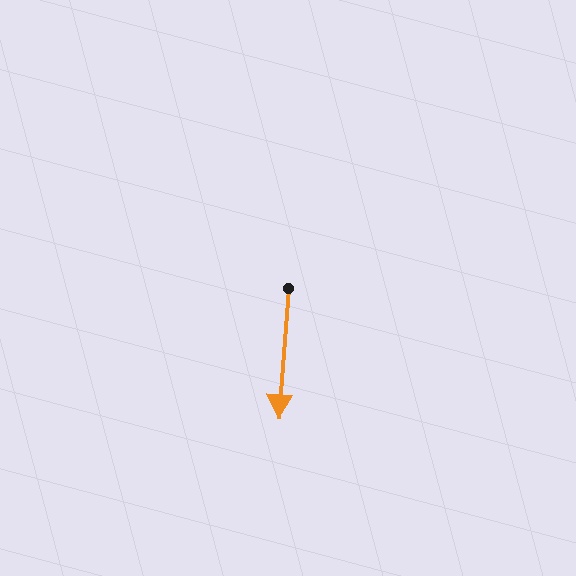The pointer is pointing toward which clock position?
Roughly 6 o'clock.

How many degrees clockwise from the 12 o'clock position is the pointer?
Approximately 184 degrees.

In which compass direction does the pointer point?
South.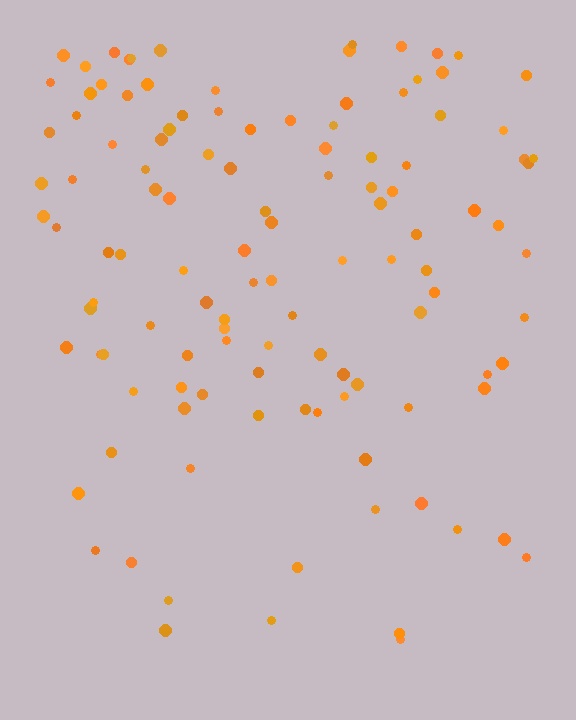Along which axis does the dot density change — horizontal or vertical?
Vertical.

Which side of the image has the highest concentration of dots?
The top.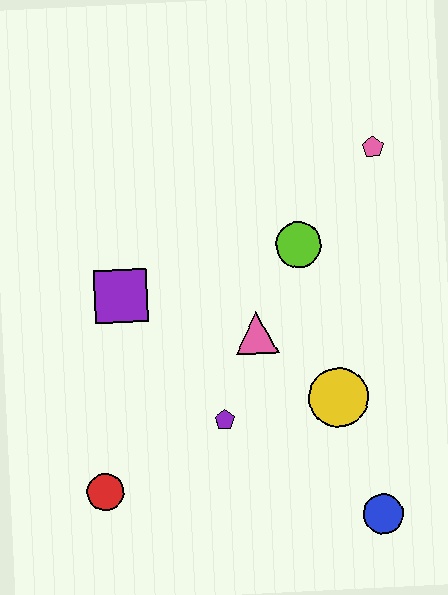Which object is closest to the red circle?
The purple pentagon is closest to the red circle.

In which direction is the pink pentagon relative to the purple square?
The pink pentagon is to the right of the purple square.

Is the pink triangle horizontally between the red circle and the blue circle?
Yes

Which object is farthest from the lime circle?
The red circle is farthest from the lime circle.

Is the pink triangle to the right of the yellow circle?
No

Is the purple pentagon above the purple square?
No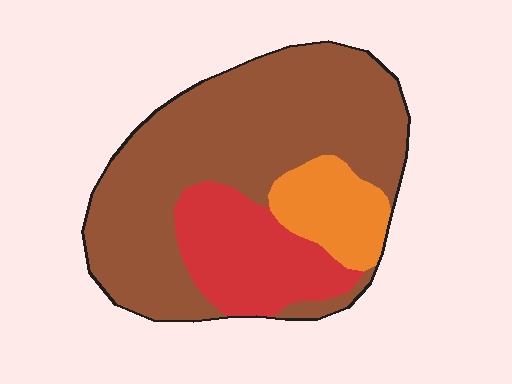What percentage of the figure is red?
Red covers 22% of the figure.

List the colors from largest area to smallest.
From largest to smallest: brown, red, orange.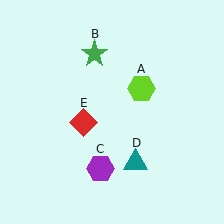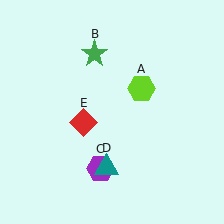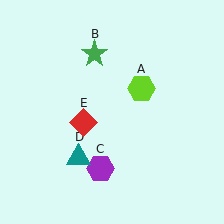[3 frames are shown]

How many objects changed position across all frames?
1 object changed position: teal triangle (object D).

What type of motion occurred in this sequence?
The teal triangle (object D) rotated clockwise around the center of the scene.